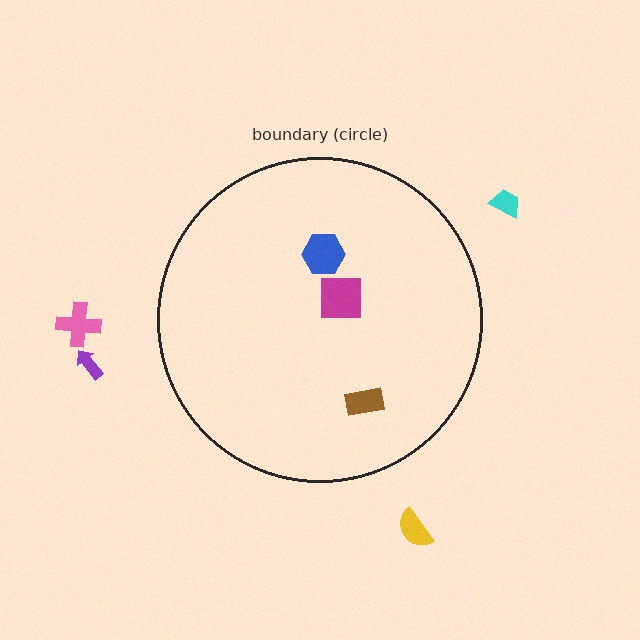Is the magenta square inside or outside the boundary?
Inside.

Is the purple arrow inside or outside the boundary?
Outside.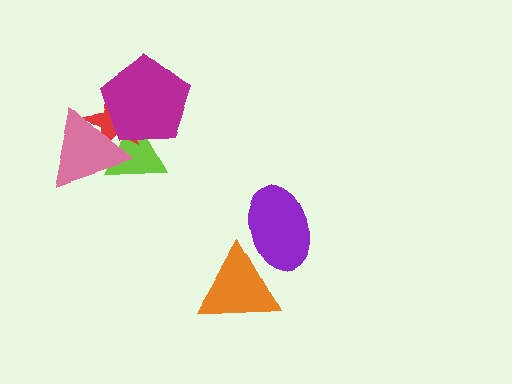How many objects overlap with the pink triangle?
3 objects overlap with the pink triangle.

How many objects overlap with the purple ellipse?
1 object overlaps with the purple ellipse.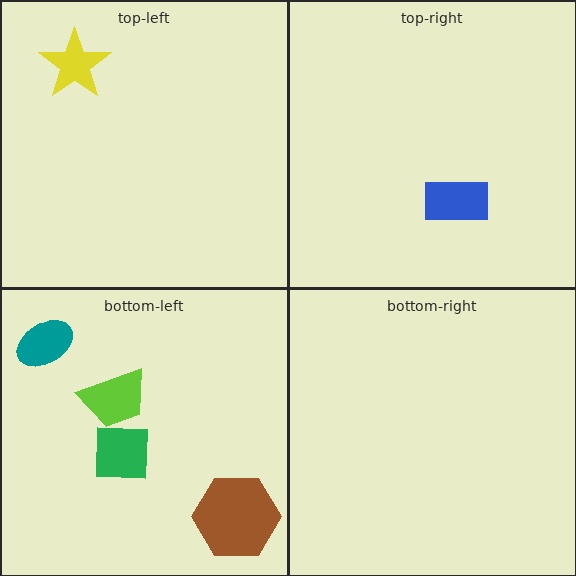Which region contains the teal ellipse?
The bottom-left region.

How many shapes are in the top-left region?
1.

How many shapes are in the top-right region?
1.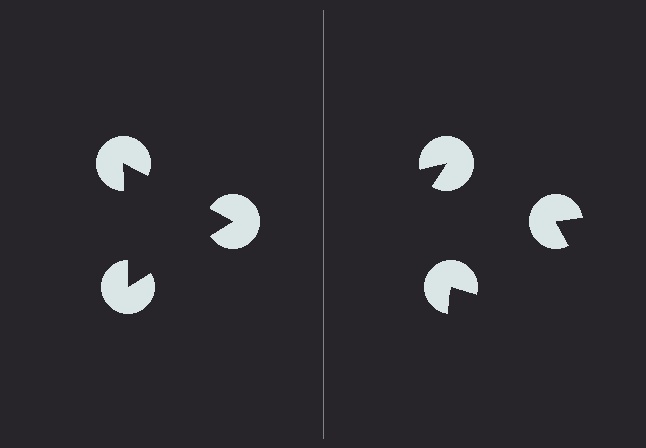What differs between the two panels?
The pac-man discs are positioned identically on both sides; only the wedge orientations differ. On the left they align to a triangle; on the right they are misaligned.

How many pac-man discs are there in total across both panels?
6 — 3 on each side.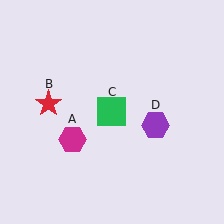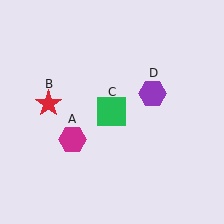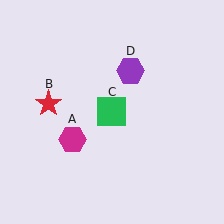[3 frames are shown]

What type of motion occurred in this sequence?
The purple hexagon (object D) rotated counterclockwise around the center of the scene.